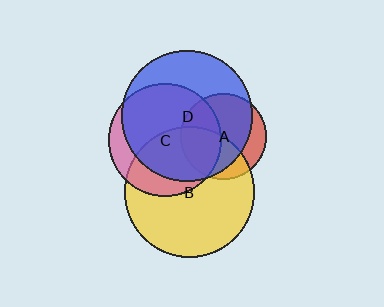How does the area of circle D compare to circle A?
Approximately 2.3 times.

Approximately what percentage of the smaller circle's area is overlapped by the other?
Approximately 75%.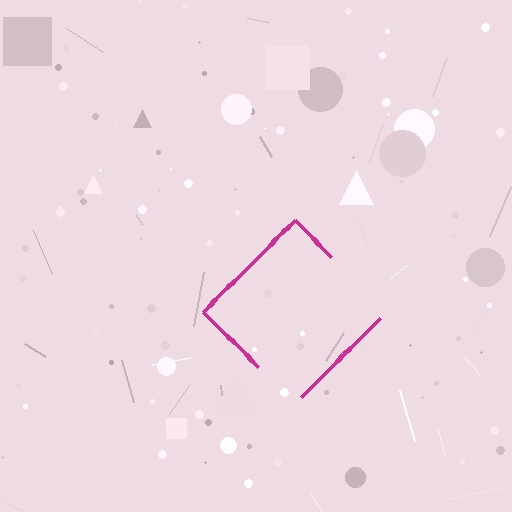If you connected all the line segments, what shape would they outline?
They would outline a diamond.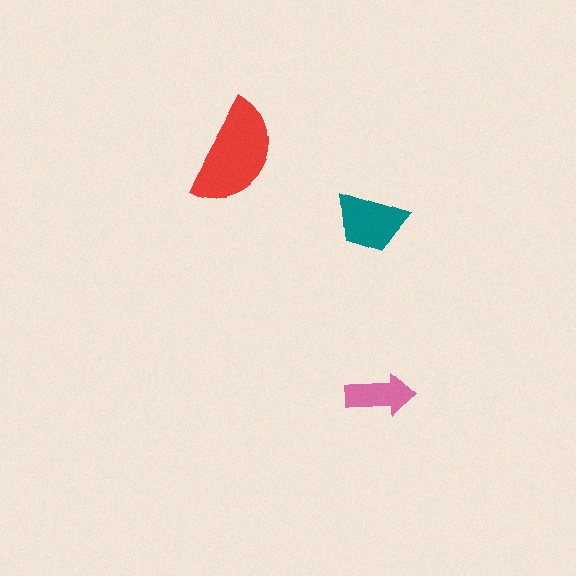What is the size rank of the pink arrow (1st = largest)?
3rd.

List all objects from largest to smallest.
The red semicircle, the teal trapezoid, the pink arrow.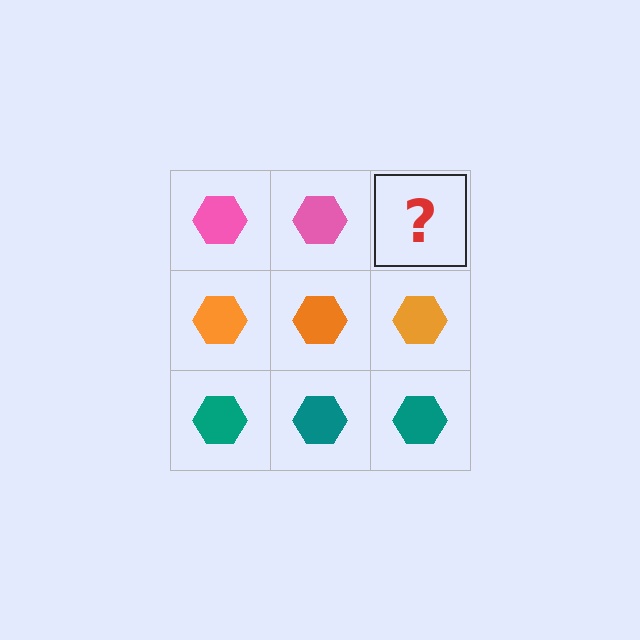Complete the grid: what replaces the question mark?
The question mark should be replaced with a pink hexagon.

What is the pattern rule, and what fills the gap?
The rule is that each row has a consistent color. The gap should be filled with a pink hexagon.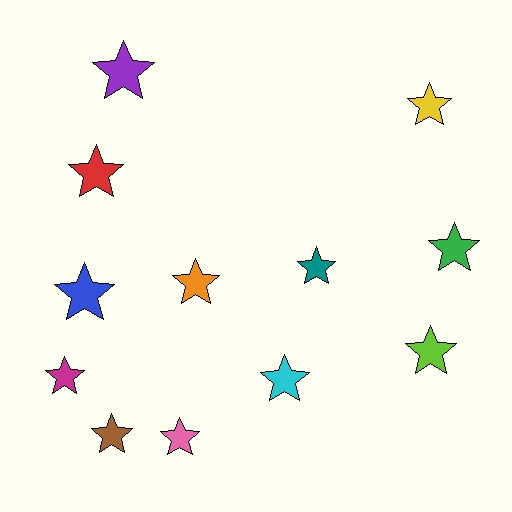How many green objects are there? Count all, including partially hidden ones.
There is 1 green object.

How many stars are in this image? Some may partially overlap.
There are 12 stars.